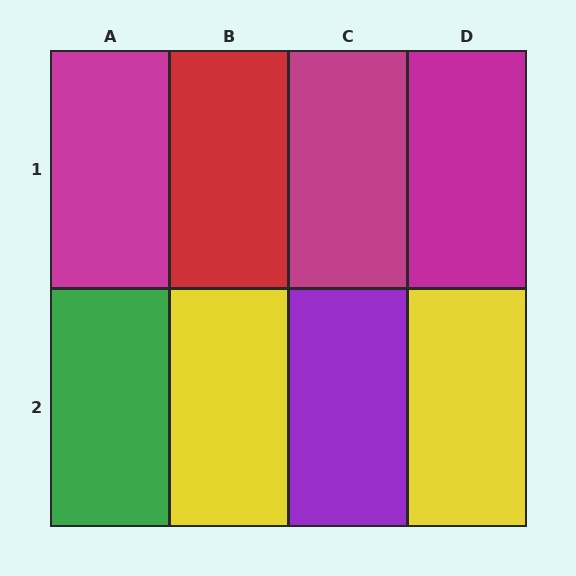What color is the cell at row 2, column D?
Yellow.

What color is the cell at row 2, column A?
Green.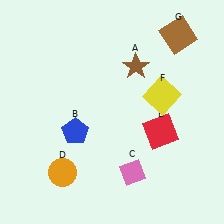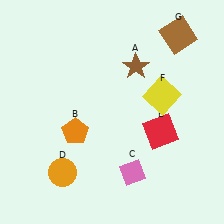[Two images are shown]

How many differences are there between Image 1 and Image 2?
There is 1 difference between the two images.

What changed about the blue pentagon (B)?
In Image 1, B is blue. In Image 2, it changed to orange.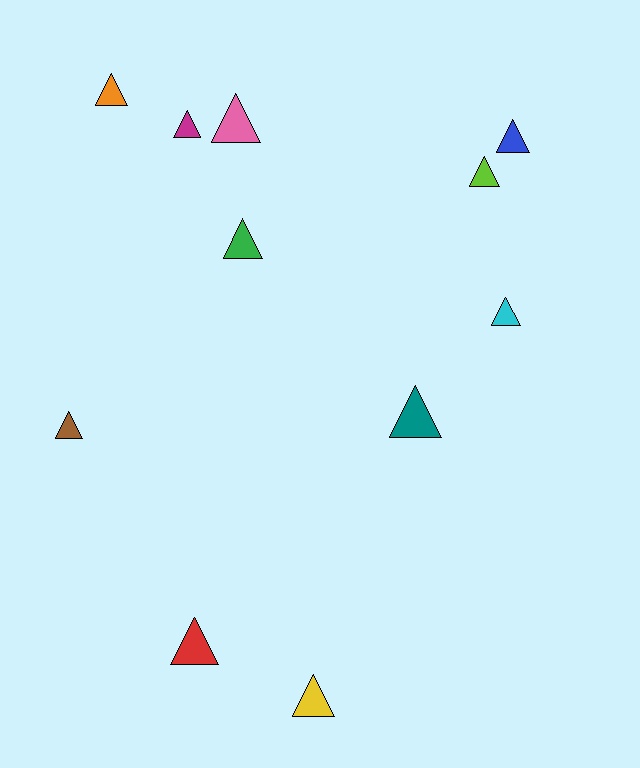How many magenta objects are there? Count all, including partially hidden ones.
There is 1 magenta object.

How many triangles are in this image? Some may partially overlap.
There are 11 triangles.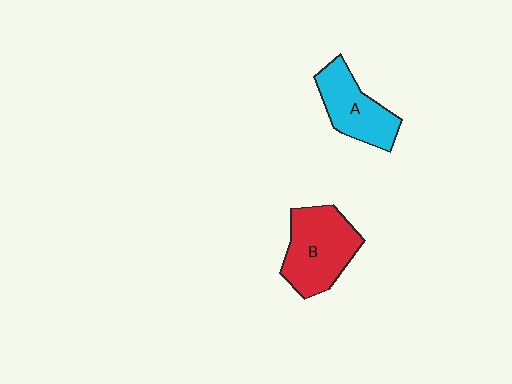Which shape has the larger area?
Shape B (red).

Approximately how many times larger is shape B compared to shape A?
Approximately 1.3 times.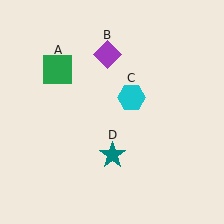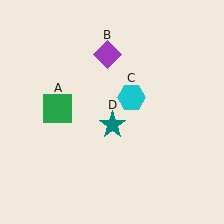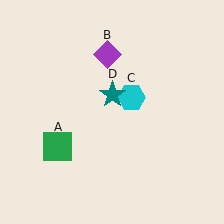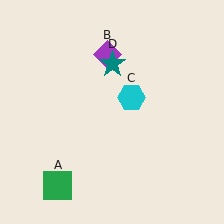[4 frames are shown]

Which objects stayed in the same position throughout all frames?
Purple diamond (object B) and cyan hexagon (object C) remained stationary.